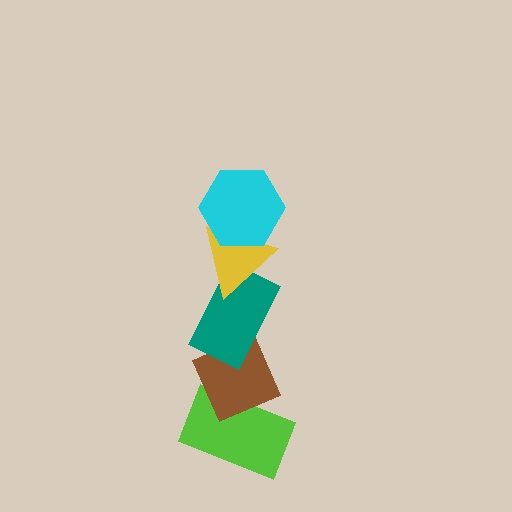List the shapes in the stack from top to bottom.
From top to bottom: the cyan hexagon, the yellow triangle, the teal rectangle, the brown diamond, the lime rectangle.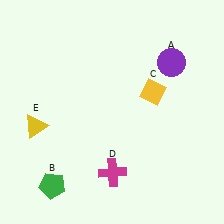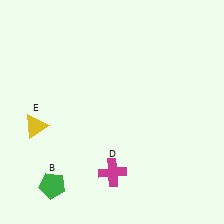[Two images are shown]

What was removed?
The yellow diamond (C), the purple circle (A) were removed in Image 2.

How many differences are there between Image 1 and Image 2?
There are 2 differences between the two images.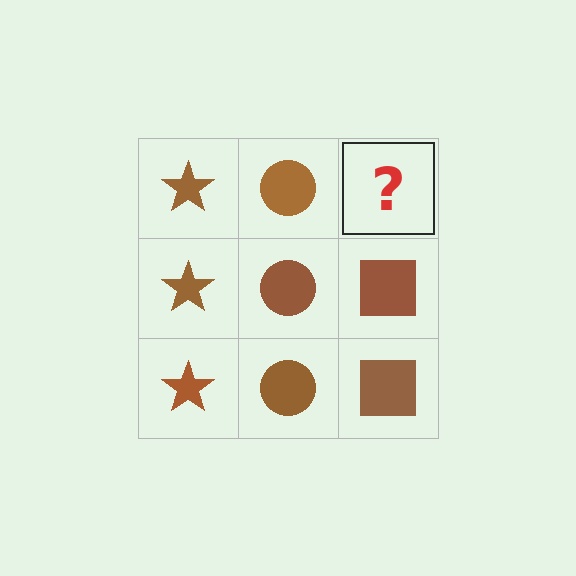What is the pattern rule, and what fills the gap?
The rule is that each column has a consistent shape. The gap should be filled with a brown square.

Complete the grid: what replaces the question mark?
The question mark should be replaced with a brown square.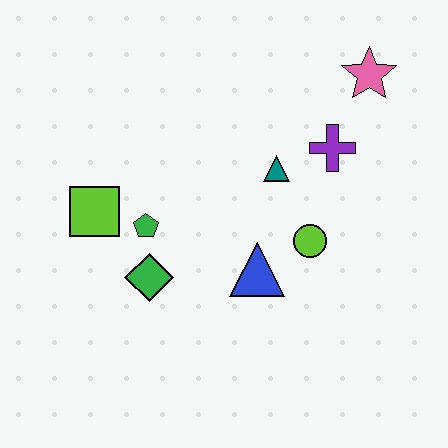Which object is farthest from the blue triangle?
The pink star is farthest from the blue triangle.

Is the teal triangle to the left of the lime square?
No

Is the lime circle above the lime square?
No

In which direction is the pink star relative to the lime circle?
The pink star is above the lime circle.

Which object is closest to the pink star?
The purple cross is closest to the pink star.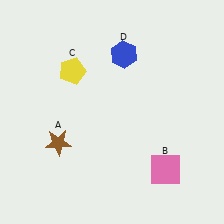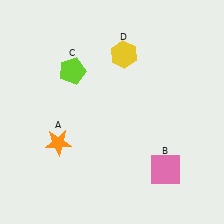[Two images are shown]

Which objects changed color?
A changed from brown to orange. C changed from yellow to lime. D changed from blue to yellow.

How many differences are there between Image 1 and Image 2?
There are 3 differences between the two images.